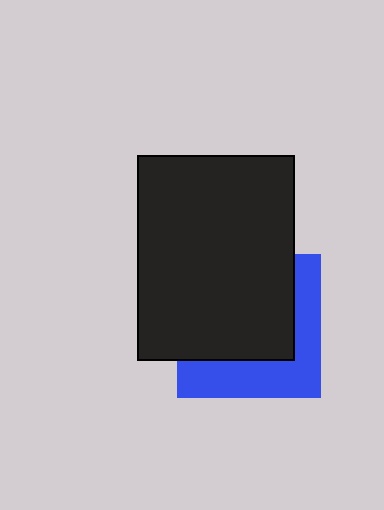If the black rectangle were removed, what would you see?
You would see the complete blue square.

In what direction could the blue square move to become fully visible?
The blue square could move toward the lower-right. That would shift it out from behind the black rectangle entirely.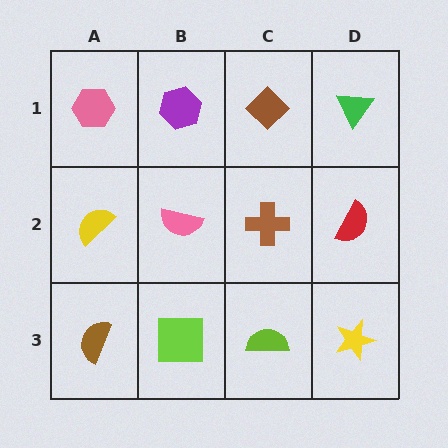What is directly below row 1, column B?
A pink semicircle.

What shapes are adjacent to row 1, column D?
A red semicircle (row 2, column D), a brown diamond (row 1, column C).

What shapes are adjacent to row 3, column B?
A pink semicircle (row 2, column B), a brown semicircle (row 3, column A), a lime semicircle (row 3, column C).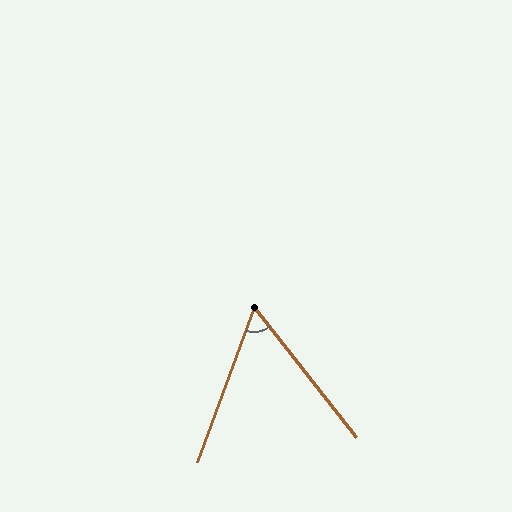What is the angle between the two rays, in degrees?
Approximately 58 degrees.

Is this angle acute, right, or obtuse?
It is acute.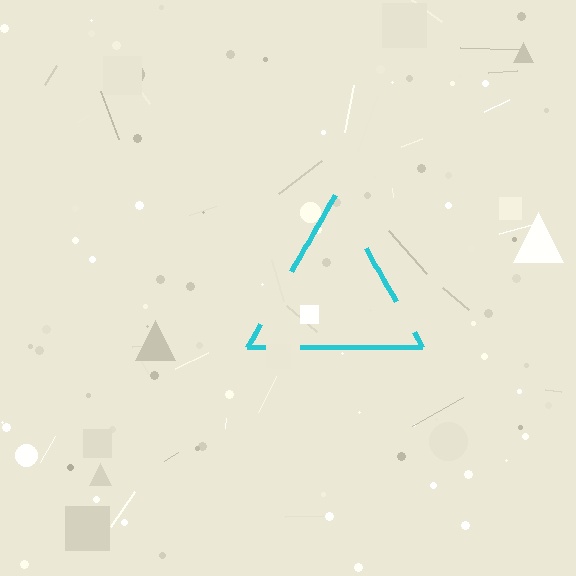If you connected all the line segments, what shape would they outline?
They would outline a triangle.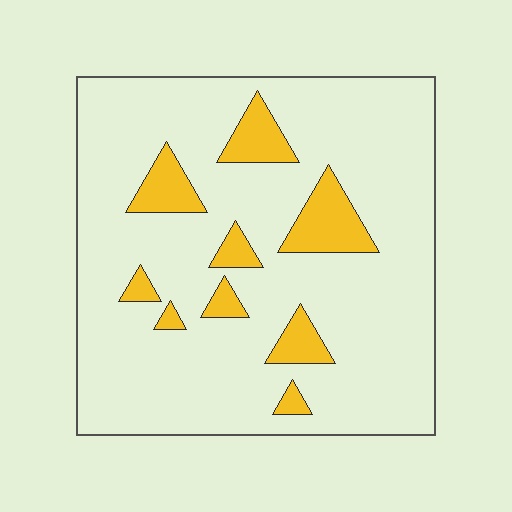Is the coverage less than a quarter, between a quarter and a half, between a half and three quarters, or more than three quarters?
Less than a quarter.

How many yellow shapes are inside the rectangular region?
9.